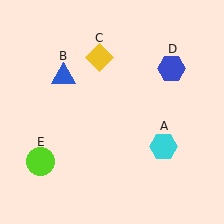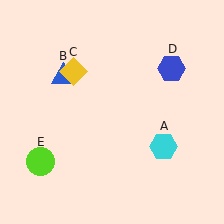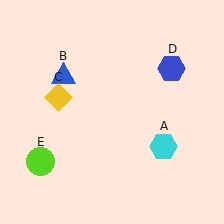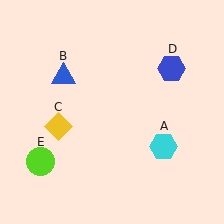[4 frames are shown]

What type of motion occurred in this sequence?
The yellow diamond (object C) rotated counterclockwise around the center of the scene.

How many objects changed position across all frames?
1 object changed position: yellow diamond (object C).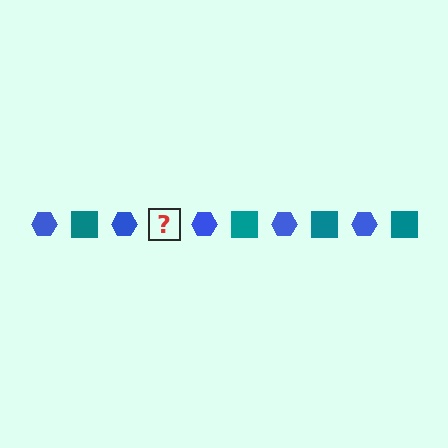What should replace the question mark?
The question mark should be replaced with a teal square.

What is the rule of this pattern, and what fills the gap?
The rule is that the pattern alternates between blue hexagon and teal square. The gap should be filled with a teal square.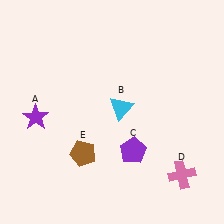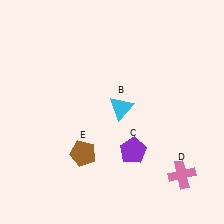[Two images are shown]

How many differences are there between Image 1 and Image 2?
There is 1 difference between the two images.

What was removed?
The purple star (A) was removed in Image 2.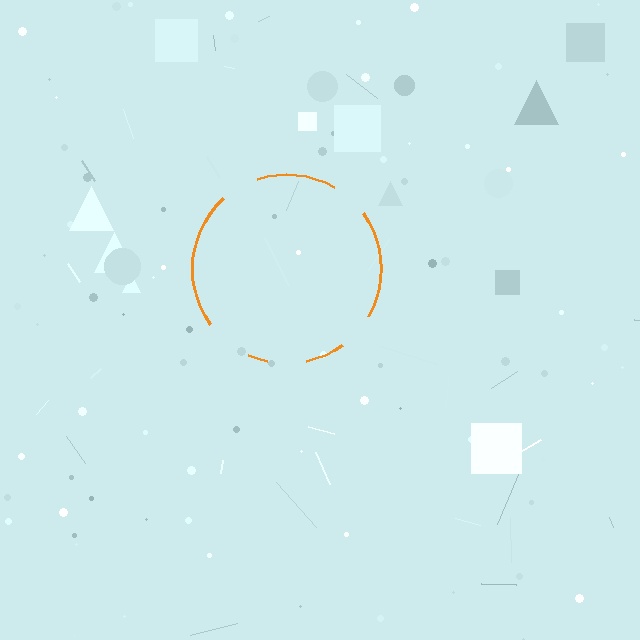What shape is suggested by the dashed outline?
The dashed outline suggests a circle.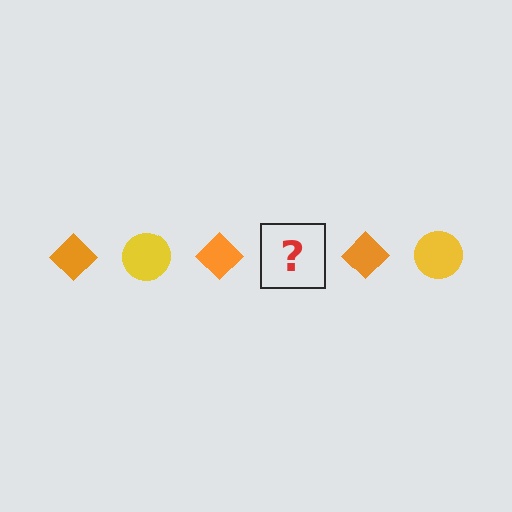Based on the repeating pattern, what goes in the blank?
The blank should be a yellow circle.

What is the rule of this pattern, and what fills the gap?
The rule is that the pattern alternates between orange diamond and yellow circle. The gap should be filled with a yellow circle.